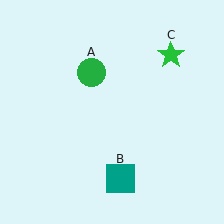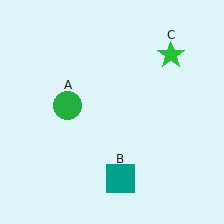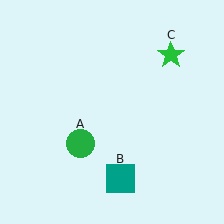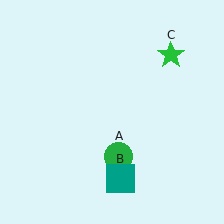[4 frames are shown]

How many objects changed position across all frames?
1 object changed position: green circle (object A).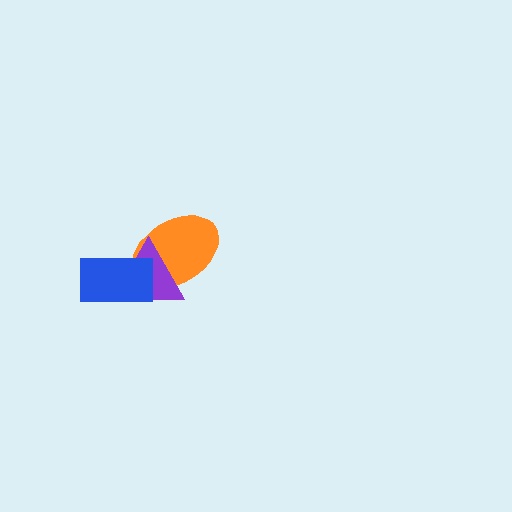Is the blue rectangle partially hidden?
No, no other shape covers it.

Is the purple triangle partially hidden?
Yes, it is partially covered by another shape.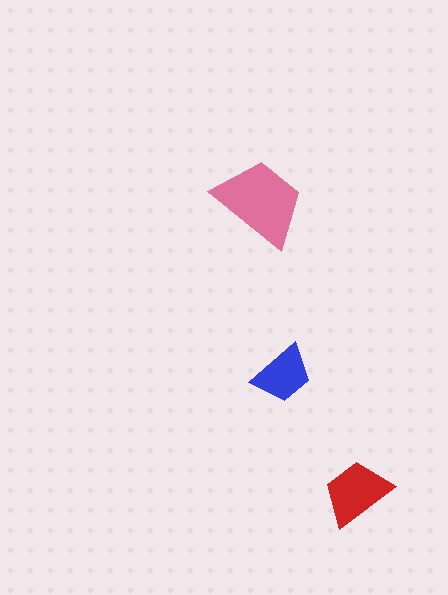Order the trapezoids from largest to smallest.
the pink one, the red one, the blue one.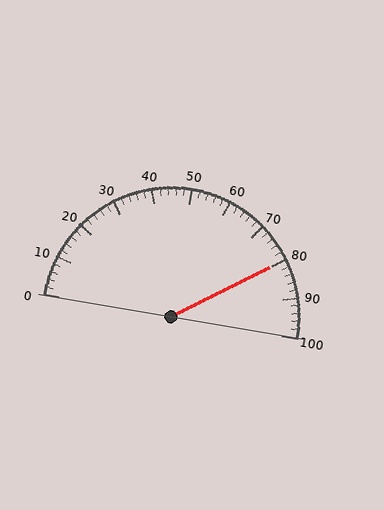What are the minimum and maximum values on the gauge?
The gauge ranges from 0 to 100.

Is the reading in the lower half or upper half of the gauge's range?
The reading is in the upper half of the range (0 to 100).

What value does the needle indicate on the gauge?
The needle indicates approximately 80.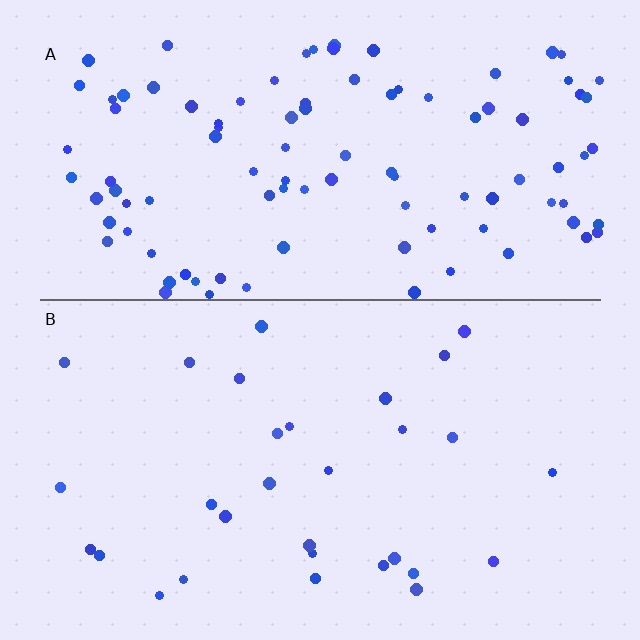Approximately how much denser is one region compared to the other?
Approximately 3.3× — region A over region B.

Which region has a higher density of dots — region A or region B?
A (the top).